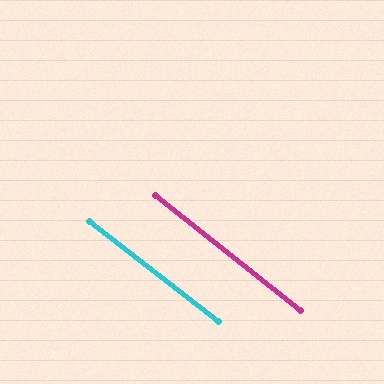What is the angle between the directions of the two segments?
Approximately 1 degree.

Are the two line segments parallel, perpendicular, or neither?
Parallel — their directions differ by only 0.9°.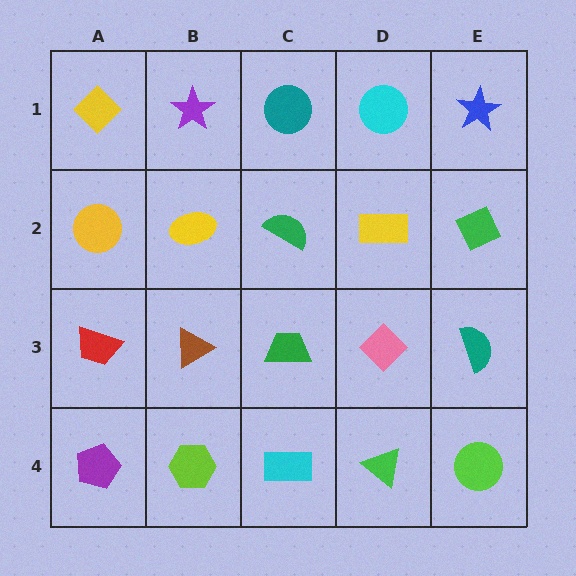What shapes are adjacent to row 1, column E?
A green diamond (row 2, column E), a cyan circle (row 1, column D).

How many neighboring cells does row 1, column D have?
3.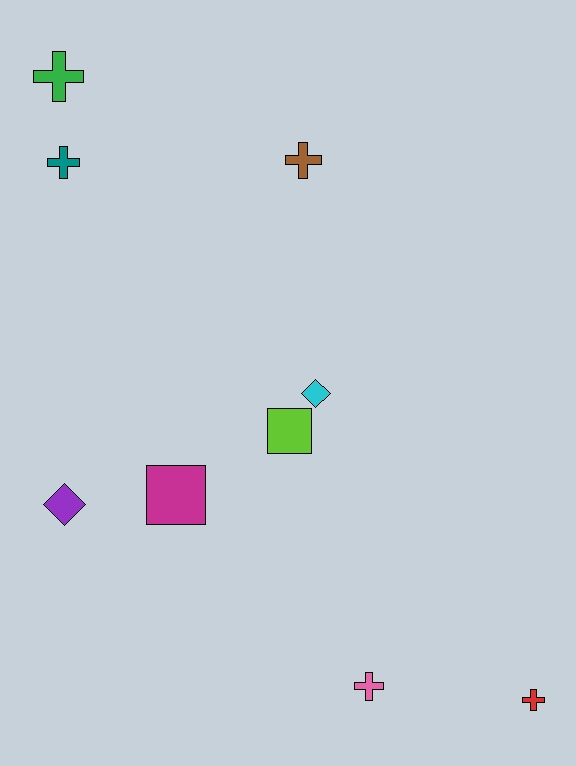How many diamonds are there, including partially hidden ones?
There are 2 diamonds.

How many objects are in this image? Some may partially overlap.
There are 9 objects.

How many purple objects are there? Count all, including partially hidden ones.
There is 1 purple object.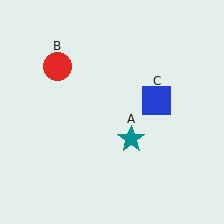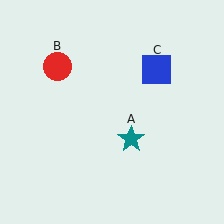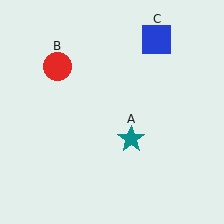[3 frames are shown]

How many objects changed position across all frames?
1 object changed position: blue square (object C).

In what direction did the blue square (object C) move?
The blue square (object C) moved up.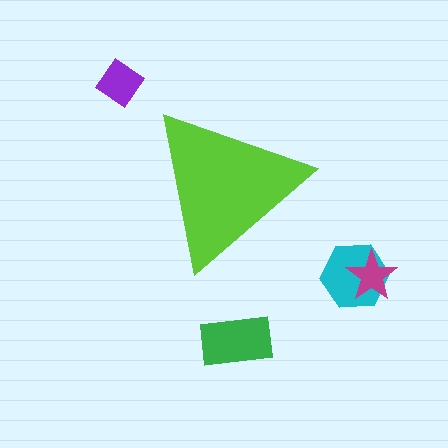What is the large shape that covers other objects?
A lime triangle.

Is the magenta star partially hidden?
No, the magenta star is fully visible.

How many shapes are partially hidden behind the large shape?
0 shapes are partially hidden.